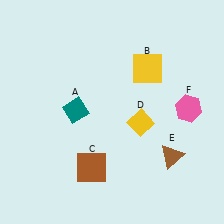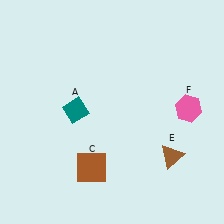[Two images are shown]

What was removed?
The yellow diamond (D), the yellow square (B) were removed in Image 2.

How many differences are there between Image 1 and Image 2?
There are 2 differences between the two images.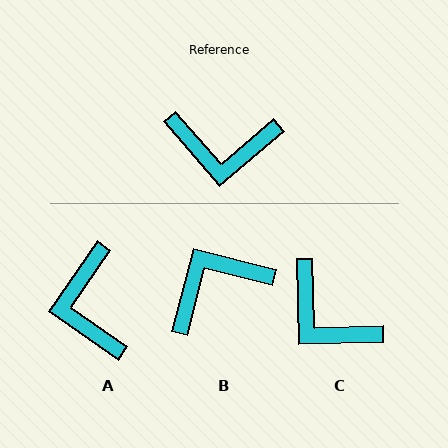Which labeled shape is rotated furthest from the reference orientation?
B, about 145 degrees away.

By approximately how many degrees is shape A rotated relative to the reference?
Approximately 75 degrees clockwise.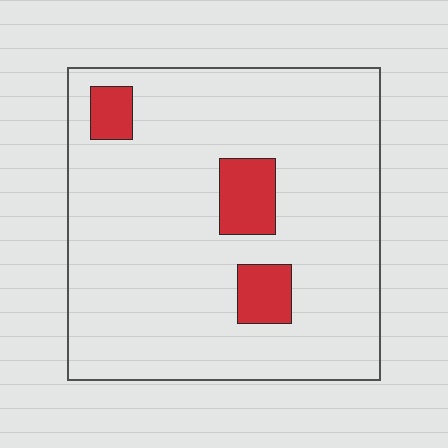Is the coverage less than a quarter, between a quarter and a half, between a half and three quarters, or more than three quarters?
Less than a quarter.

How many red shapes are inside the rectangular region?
3.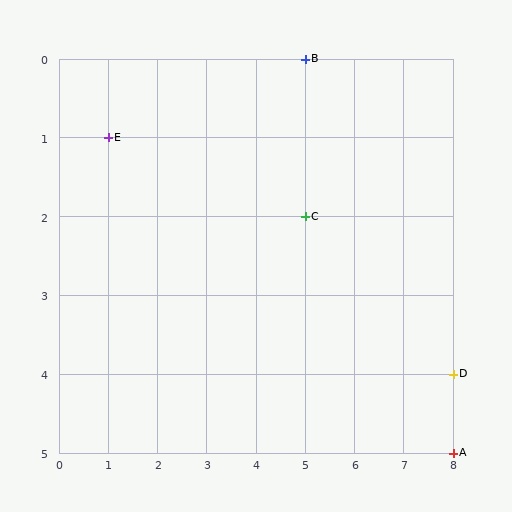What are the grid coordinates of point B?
Point B is at grid coordinates (5, 0).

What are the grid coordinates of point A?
Point A is at grid coordinates (8, 5).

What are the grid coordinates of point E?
Point E is at grid coordinates (1, 1).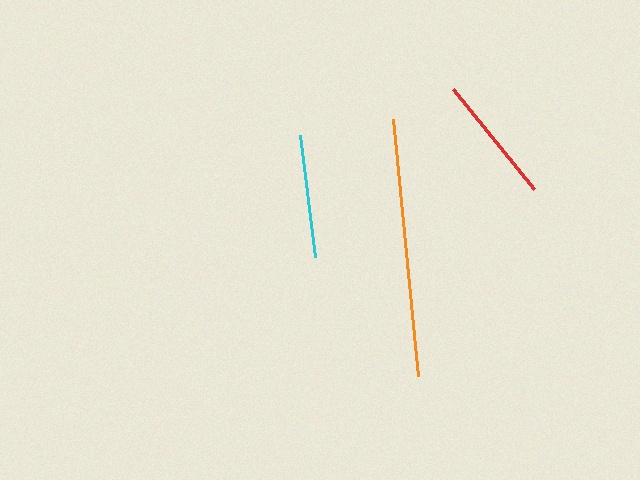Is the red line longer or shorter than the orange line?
The orange line is longer than the red line.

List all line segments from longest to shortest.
From longest to shortest: orange, red, cyan.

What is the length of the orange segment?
The orange segment is approximately 259 pixels long.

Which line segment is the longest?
The orange line is the longest at approximately 259 pixels.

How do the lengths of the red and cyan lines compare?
The red and cyan lines are approximately the same length.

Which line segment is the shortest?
The cyan line is the shortest at approximately 123 pixels.